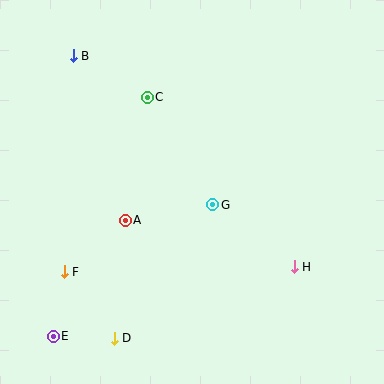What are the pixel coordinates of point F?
Point F is at (64, 272).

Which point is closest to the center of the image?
Point G at (213, 205) is closest to the center.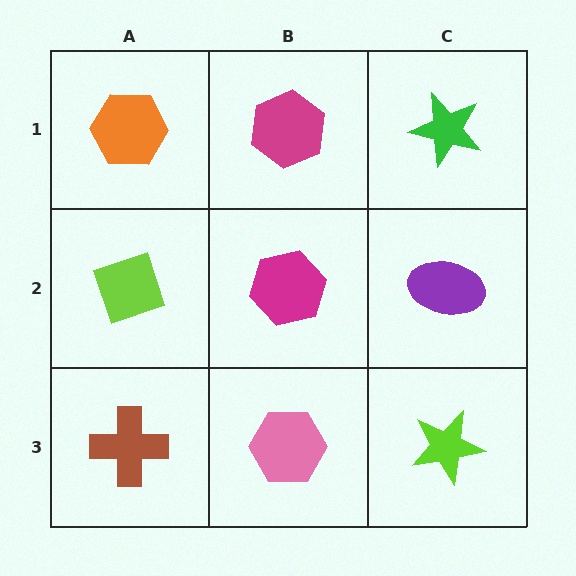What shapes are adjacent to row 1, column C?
A purple ellipse (row 2, column C), a magenta hexagon (row 1, column B).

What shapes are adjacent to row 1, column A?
A lime diamond (row 2, column A), a magenta hexagon (row 1, column B).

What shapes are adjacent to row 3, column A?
A lime diamond (row 2, column A), a pink hexagon (row 3, column B).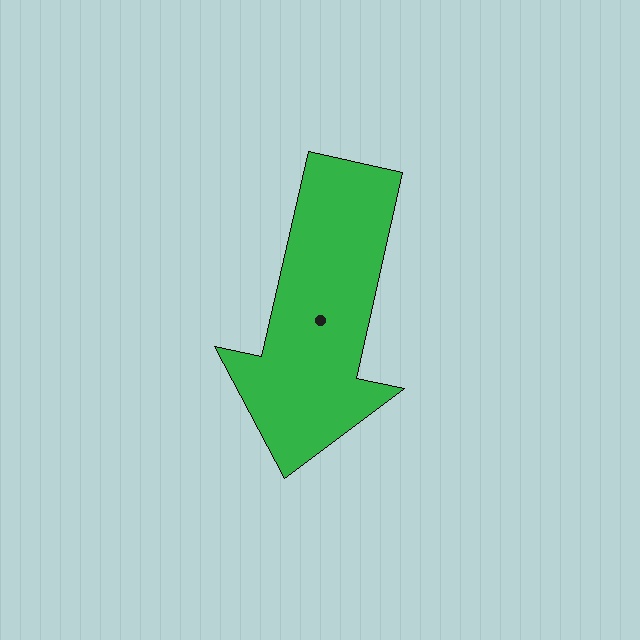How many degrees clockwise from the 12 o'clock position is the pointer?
Approximately 193 degrees.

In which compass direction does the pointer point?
South.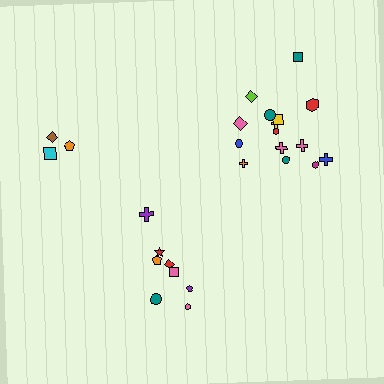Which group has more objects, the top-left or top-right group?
The top-right group.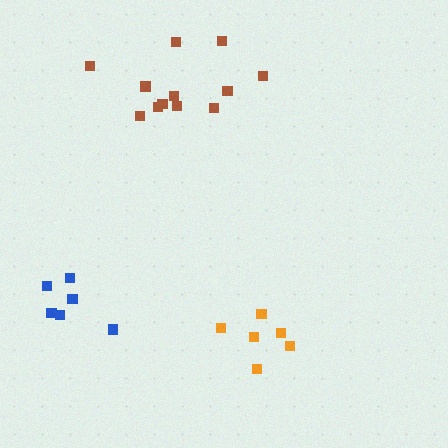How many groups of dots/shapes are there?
There are 3 groups.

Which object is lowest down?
The orange cluster is bottommost.